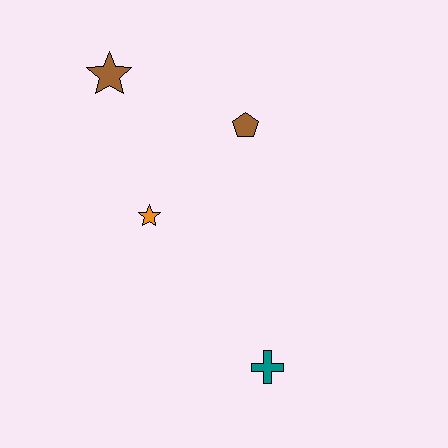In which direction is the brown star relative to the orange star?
The brown star is above the orange star.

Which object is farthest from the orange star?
The teal cross is farthest from the orange star.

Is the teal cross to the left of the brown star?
No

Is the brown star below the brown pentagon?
No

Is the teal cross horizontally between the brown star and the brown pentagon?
No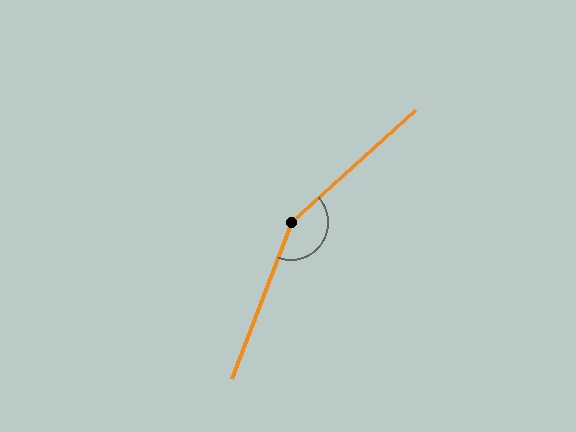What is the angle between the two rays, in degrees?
Approximately 153 degrees.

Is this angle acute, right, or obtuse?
It is obtuse.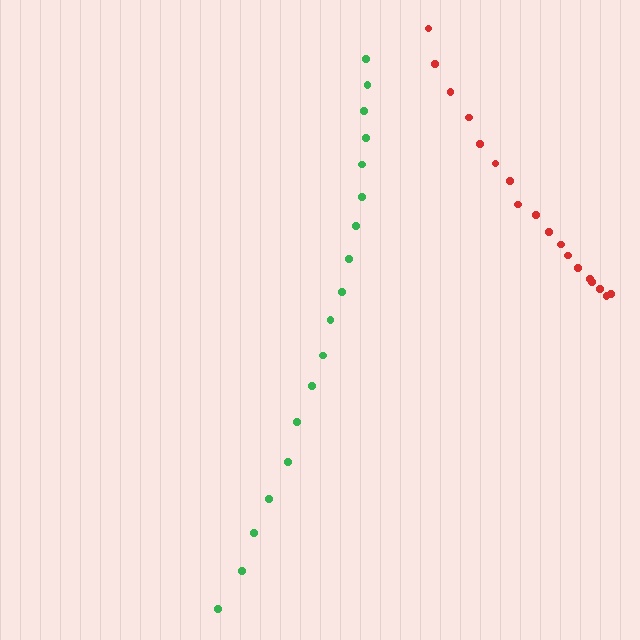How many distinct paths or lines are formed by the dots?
There are 2 distinct paths.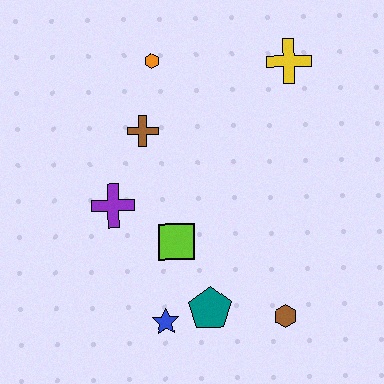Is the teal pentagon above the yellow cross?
No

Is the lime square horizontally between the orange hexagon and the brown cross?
No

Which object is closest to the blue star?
The teal pentagon is closest to the blue star.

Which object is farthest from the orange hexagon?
The brown hexagon is farthest from the orange hexagon.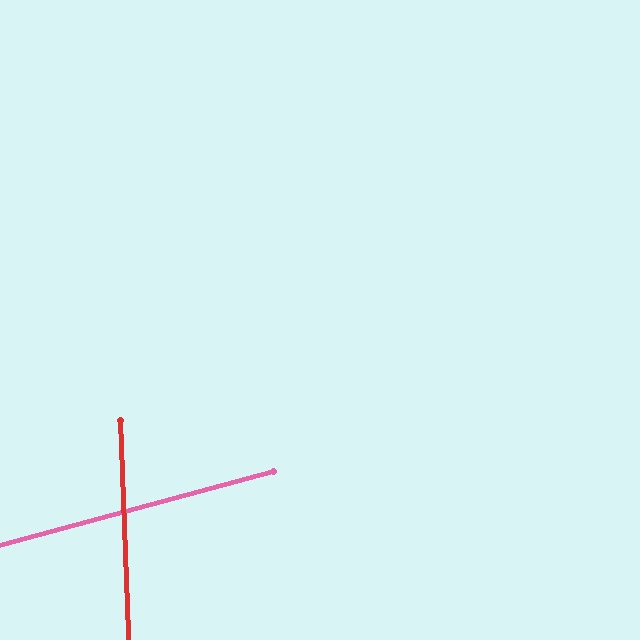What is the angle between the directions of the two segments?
Approximately 77 degrees.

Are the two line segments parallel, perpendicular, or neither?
Neither parallel nor perpendicular — they differ by about 77°.